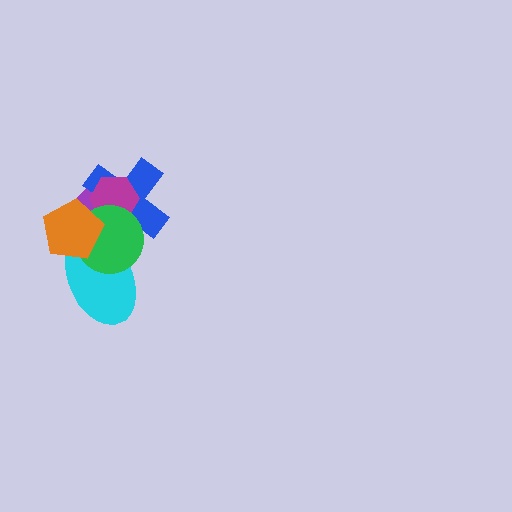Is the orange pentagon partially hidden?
No, no other shape covers it.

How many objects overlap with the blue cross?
5 objects overlap with the blue cross.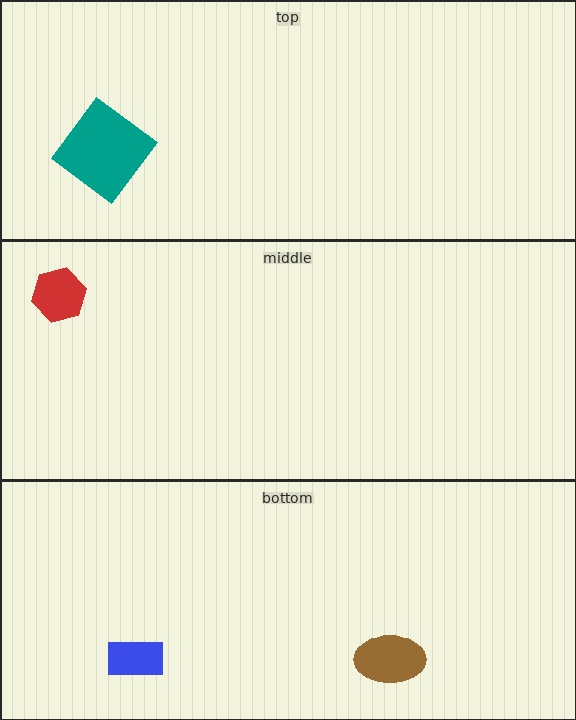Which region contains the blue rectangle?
The bottom region.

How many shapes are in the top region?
1.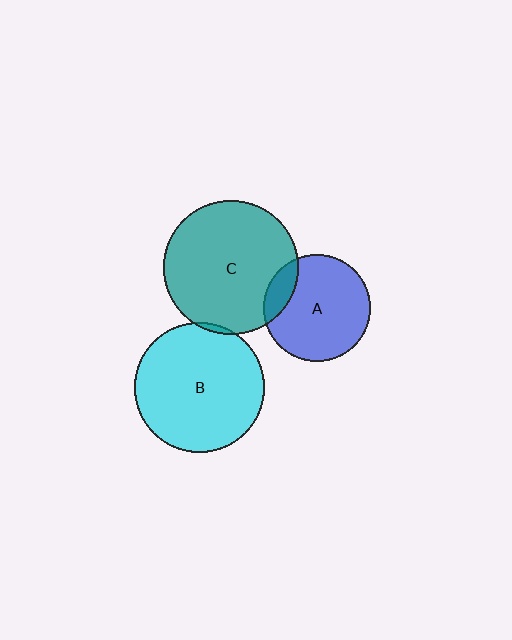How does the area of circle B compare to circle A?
Approximately 1.5 times.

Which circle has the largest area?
Circle C (teal).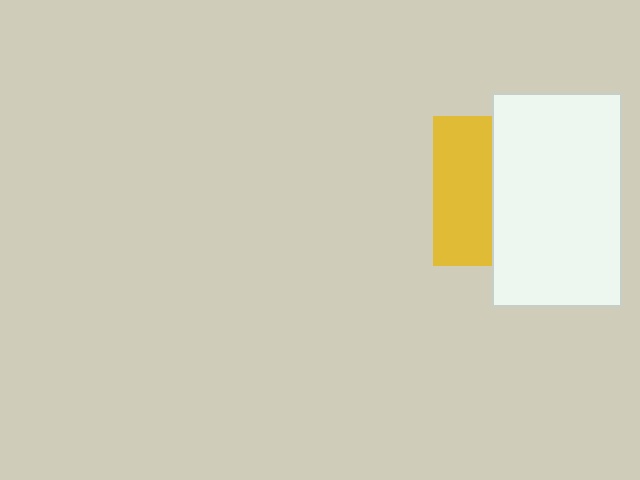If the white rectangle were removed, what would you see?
You would see the complete yellow square.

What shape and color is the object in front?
The object in front is a white rectangle.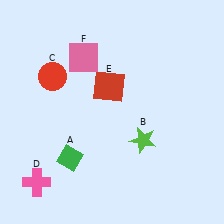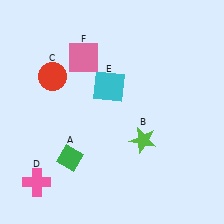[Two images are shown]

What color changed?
The square (E) changed from red in Image 1 to cyan in Image 2.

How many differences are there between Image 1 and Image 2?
There is 1 difference between the two images.